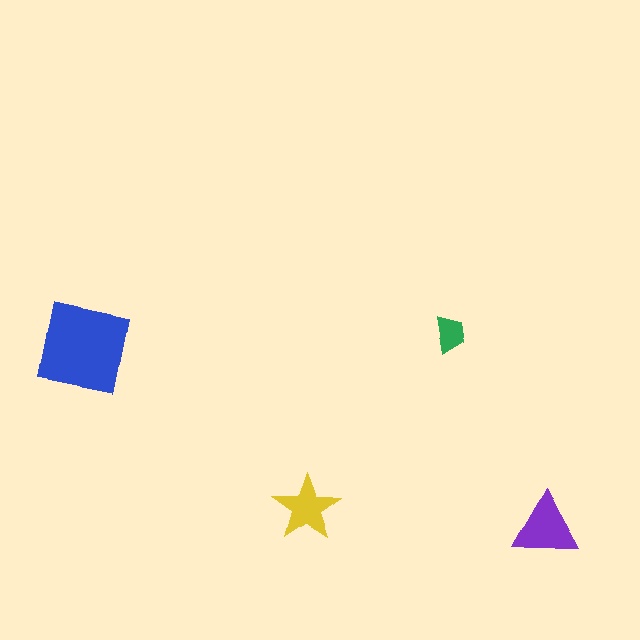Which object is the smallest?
The green trapezoid.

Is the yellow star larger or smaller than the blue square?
Smaller.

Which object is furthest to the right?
The purple triangle is rightmost.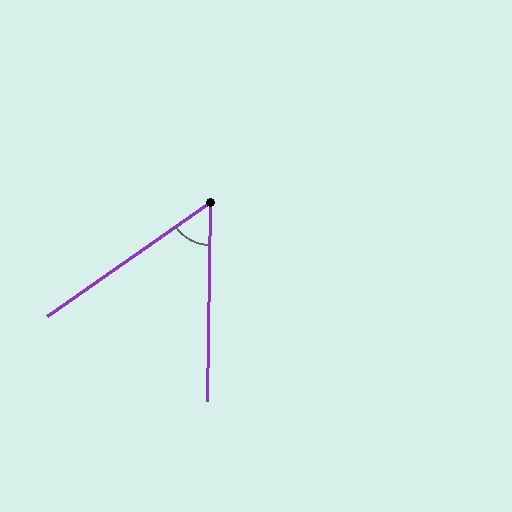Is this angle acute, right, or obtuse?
It is acute.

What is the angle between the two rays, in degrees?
Approximately 54 degrees.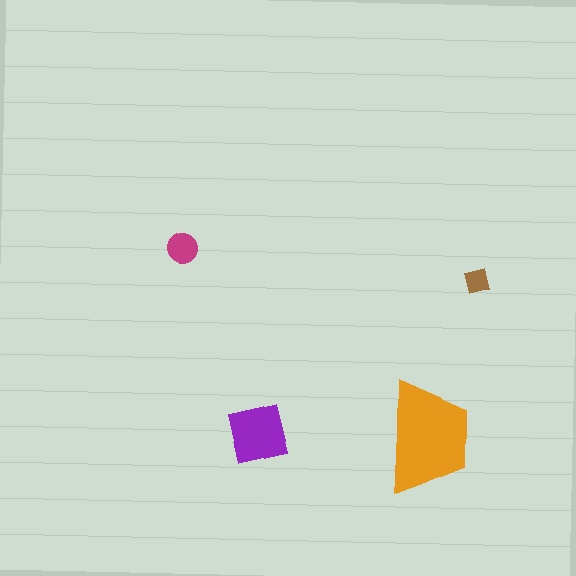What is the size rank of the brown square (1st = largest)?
4th.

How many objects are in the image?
There are 4 objects in the image.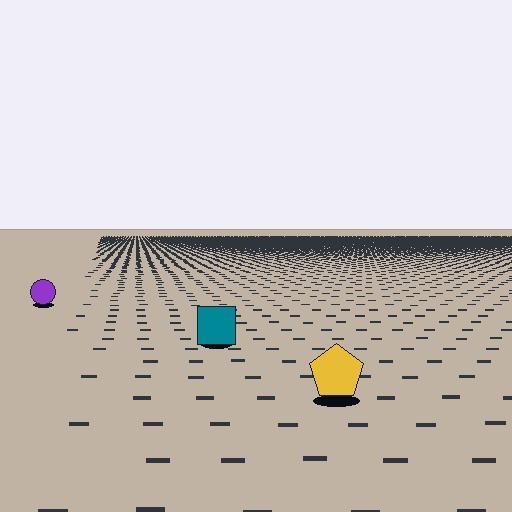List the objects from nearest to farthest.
From nearest to farthest: the yellow pentagon, the teal square, the purple circle.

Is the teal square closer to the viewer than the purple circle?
Yes. The teal square is closer — you can tell from the texture gradient: the ground texture is coarser near it.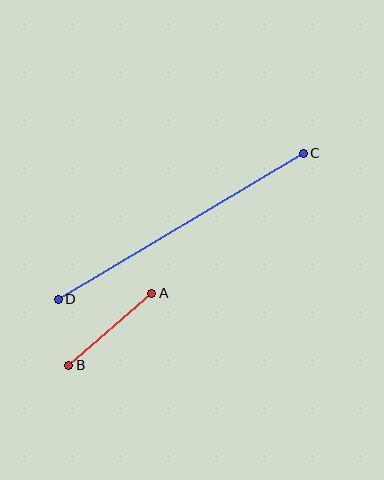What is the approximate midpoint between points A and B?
The midpoint is at approximately (110, 329) pixels.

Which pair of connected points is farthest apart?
Points C and D are farthest apart.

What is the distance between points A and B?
The distance is approximately 110 pixels.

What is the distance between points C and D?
The distance is approximately 285 pixels.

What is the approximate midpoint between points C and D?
The midpoint is at approximately (181, 226) pixels.